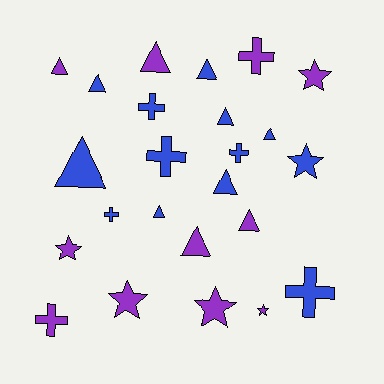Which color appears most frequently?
Blue, with 13 objects.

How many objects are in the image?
There are 24 objects.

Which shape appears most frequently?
Triangle, with 11 objects.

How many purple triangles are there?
There are 4 purple triangles.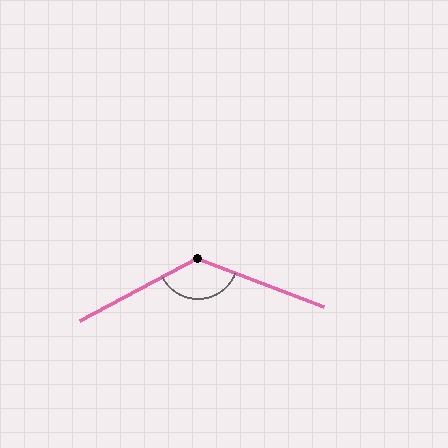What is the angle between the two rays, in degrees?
Approximately 131 degrees.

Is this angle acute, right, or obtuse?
It is obtuse.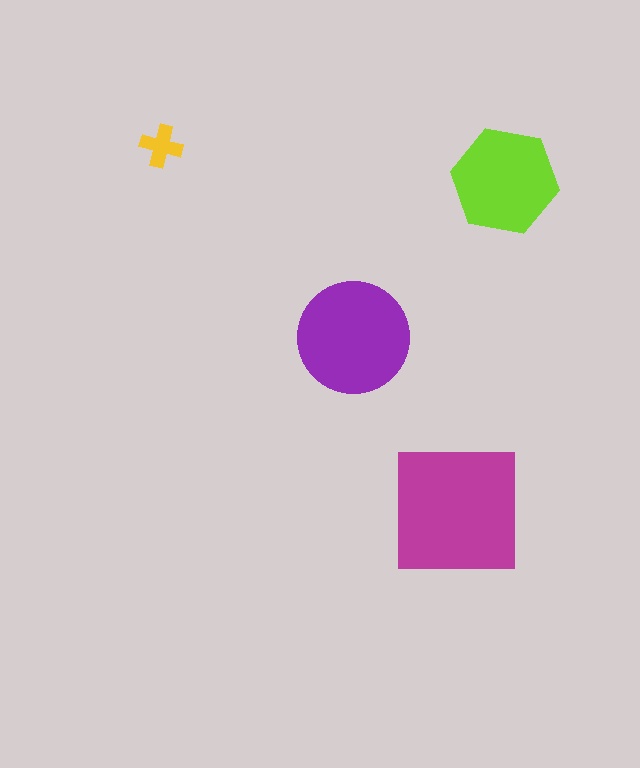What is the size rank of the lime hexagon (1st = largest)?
3rd.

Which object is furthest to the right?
The lime hexagon is rightmost.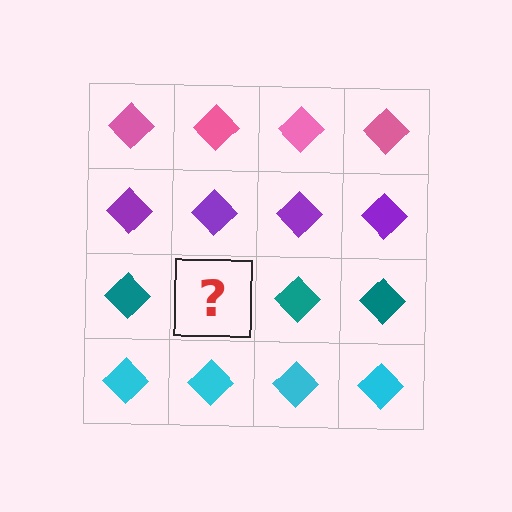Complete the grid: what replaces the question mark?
The question mark should be replaced with a teal diamond.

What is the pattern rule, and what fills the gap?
The rule is that each row has a consistent color. The gap should be filled with a teal diamond.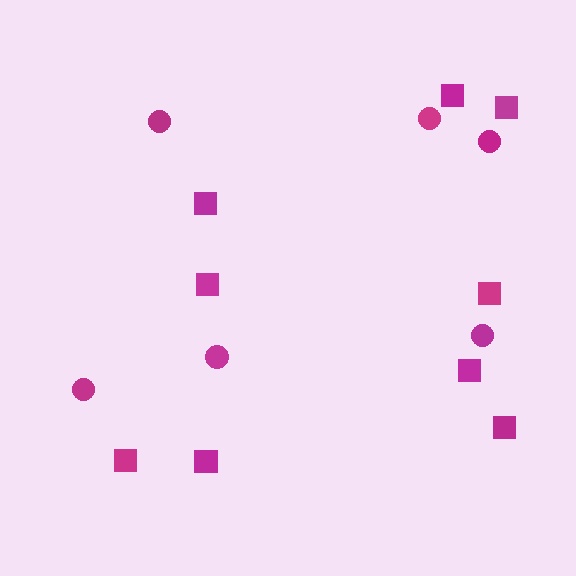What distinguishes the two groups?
There are 2 groups: one group of circles (6) and one group of squares (9).